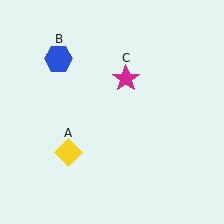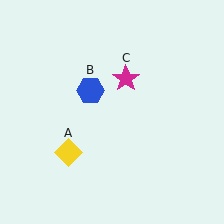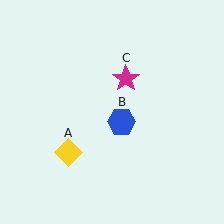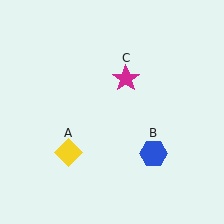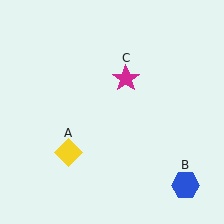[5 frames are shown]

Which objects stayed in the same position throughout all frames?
Yellow diamond (object A) and magenta star (object C) remained stationary.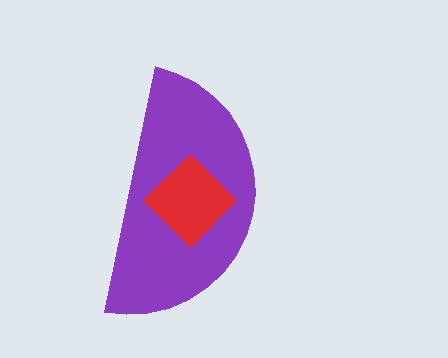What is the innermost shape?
The red diamond.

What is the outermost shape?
The purple semicircle.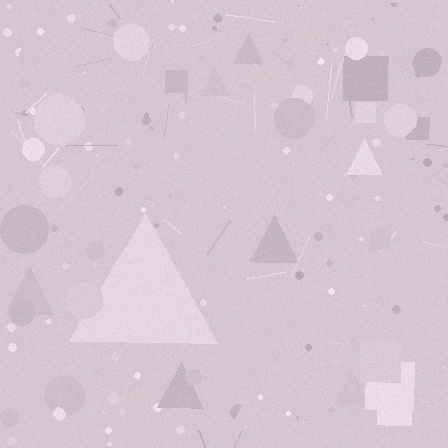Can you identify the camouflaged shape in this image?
The camouflaged shape is a triangle.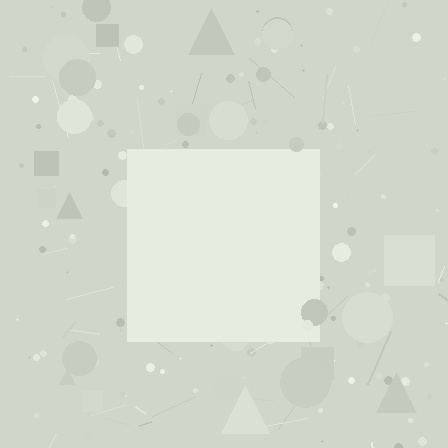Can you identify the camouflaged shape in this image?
The camouflaged shape is a square.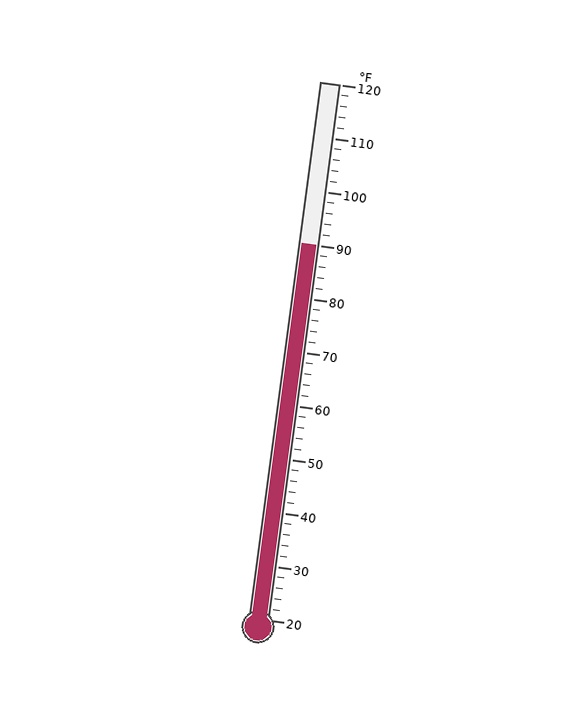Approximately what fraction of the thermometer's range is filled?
The thermometer is filled to approximately 70% of its range.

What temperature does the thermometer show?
The thermometer shows approximately 90°F.